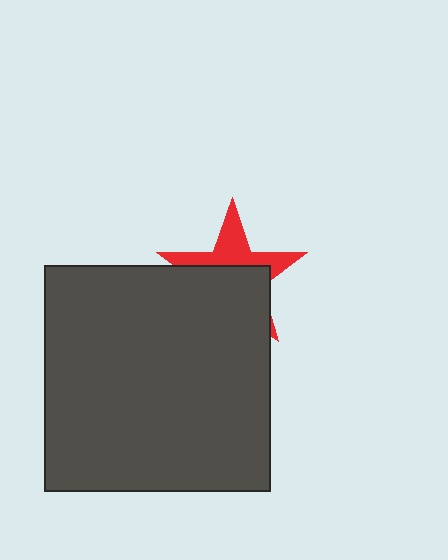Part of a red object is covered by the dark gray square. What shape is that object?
It is a star.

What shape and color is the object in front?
The object in front is a dark gray square.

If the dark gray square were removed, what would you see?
You would see the complete red star.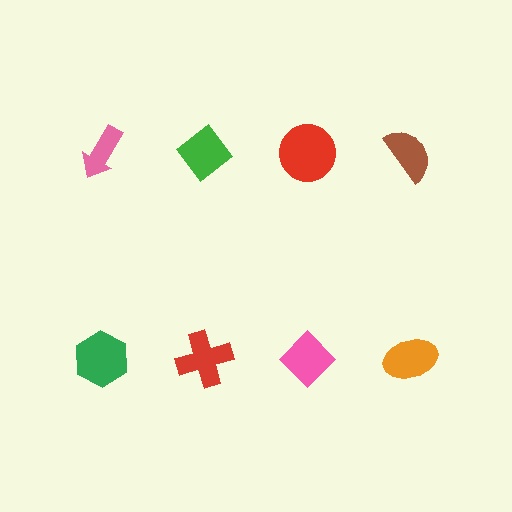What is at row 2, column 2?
A red cross.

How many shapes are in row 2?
4 shapes.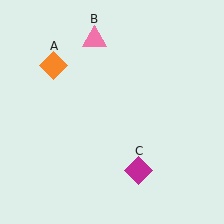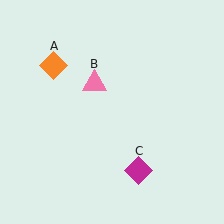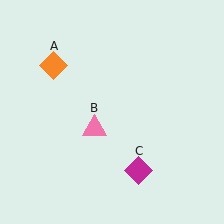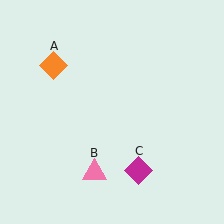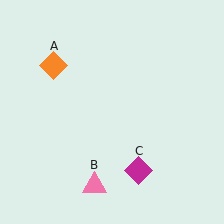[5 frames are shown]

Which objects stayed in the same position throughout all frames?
Orange diamond (object A) and magenta diamond (object C) remained stationary.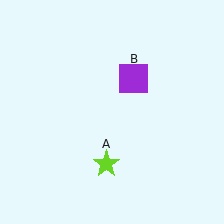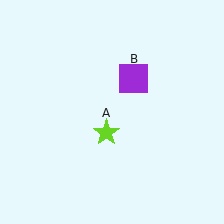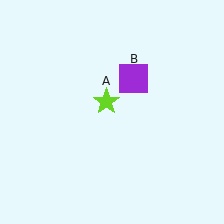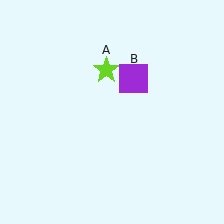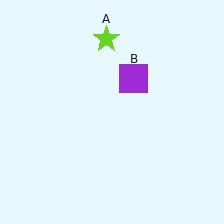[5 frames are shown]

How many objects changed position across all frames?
1 object changed position: lime star (object A).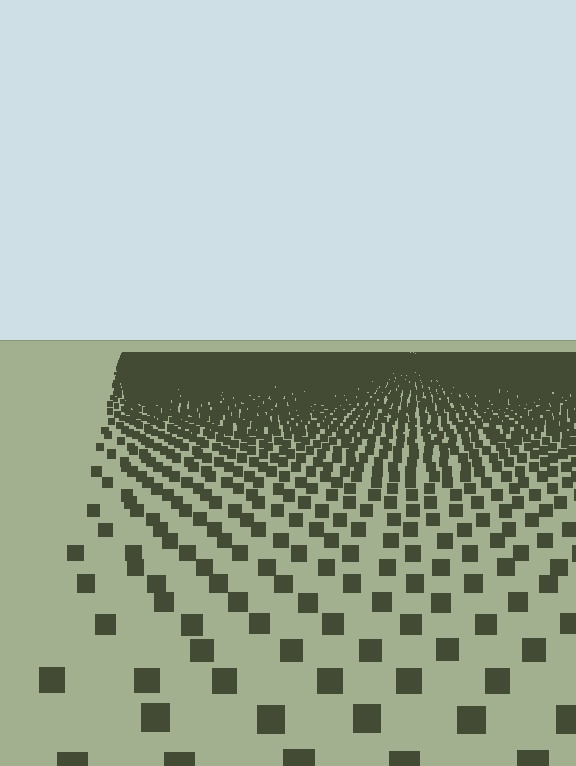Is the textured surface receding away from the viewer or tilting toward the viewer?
The surface is receding away from the viewer. Texture elements get smaller and denser toward the top.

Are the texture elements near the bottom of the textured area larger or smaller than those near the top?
Larger. Near the bottom, elements are closer to the viewer and appear at a bigger on-screen size.